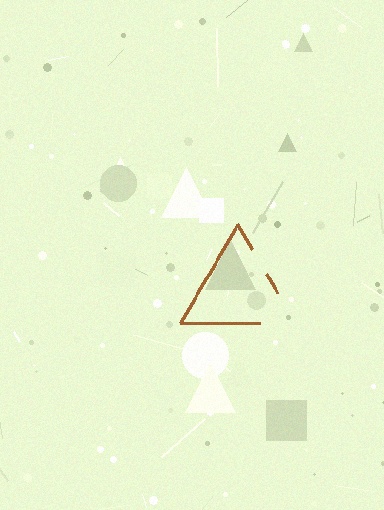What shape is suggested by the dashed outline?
The dashed outline suggests a triangle.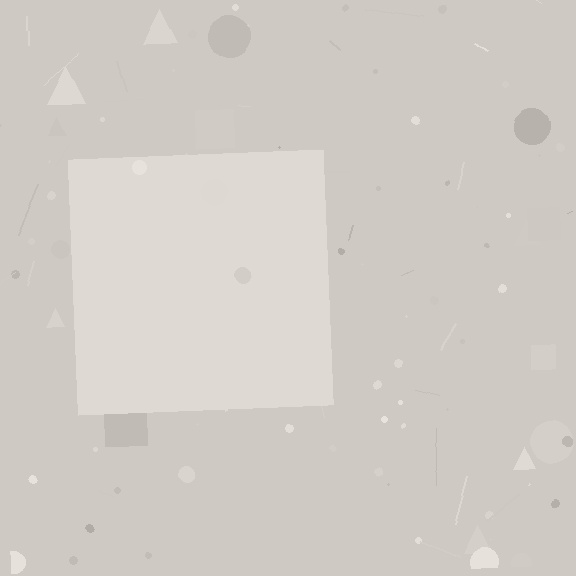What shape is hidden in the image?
A square is hidden in the image.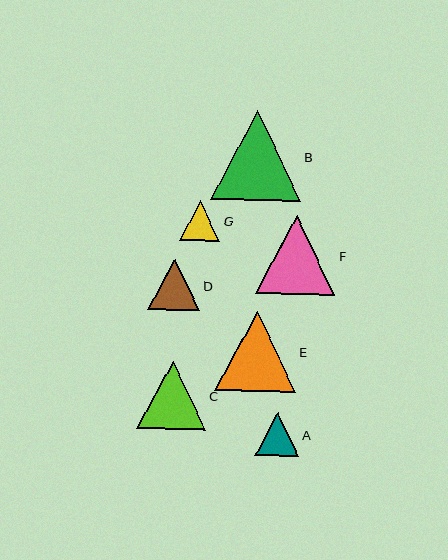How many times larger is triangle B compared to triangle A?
Triangle B is approximately 2.1 times the size of triangle A.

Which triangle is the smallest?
Triangle G is the smallest with a size of approximately 40 pixels.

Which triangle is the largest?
Triangle B is the largest with a size of approximately 90 pixels.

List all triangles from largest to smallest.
From largest to smallest: B, E, F, C, D, A, G.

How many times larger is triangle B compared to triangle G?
Triangle B is approximately 2.2 times the size of triangle G.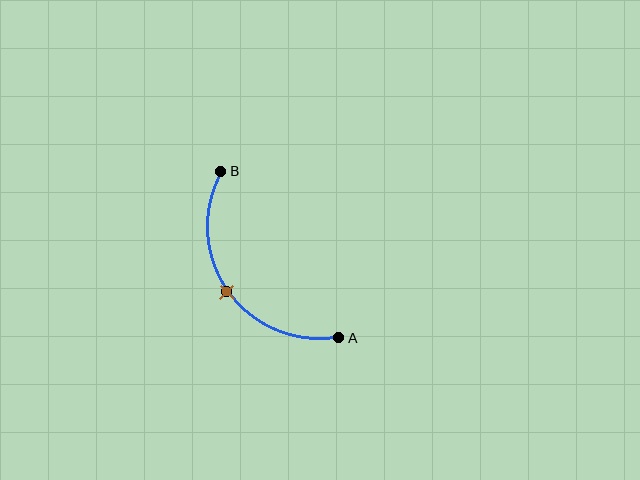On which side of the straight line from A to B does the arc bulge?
The arc bulges below and to the left of the straight line connecting A and B.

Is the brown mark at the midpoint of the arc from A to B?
Yes. The brown mark lies on the arc at equal arc-length from both A and B — it is the arc midpoint.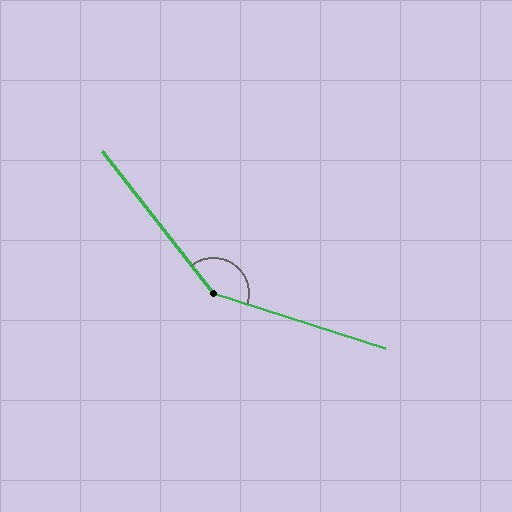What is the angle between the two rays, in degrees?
Approximately 146 degrees.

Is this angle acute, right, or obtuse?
It is obtuse.